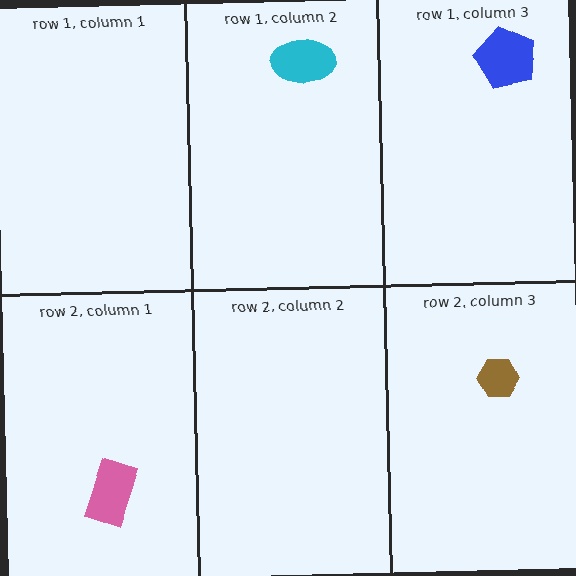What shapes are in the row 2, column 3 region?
The brown hexagon.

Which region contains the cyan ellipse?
The row 1, column 2 region.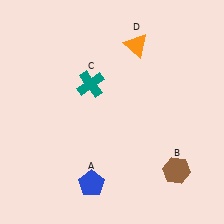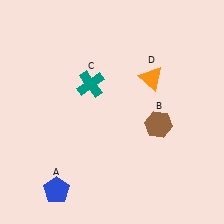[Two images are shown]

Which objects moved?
The objects that moved are: the blue pentagon (A), the brown hexagon (B), the orange triangle (D).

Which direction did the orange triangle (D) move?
The orange triangle (D) moved down.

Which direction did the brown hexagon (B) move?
The brown hexagon (B) moved up.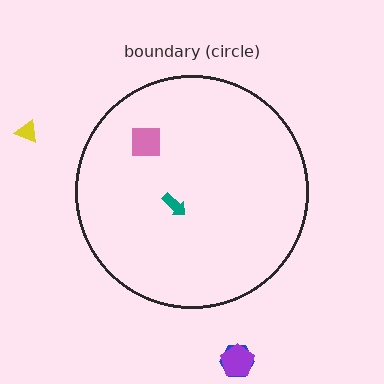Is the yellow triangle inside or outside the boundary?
Outside.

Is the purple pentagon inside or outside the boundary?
Outside.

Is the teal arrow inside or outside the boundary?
Inside.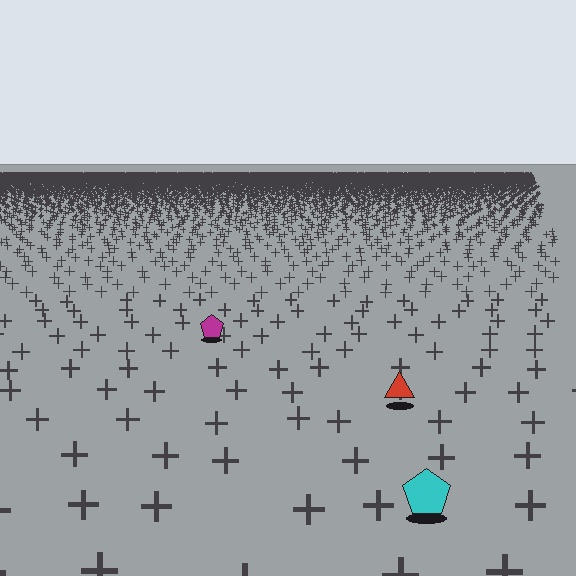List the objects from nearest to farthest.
From nearest to farthest: the cyan pentagon, the red triangle, the magenta pentagon.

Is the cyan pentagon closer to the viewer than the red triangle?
Yes. The cyan pentagon is closer — you can tell from the texture gradient: the ground texture is coarser near it.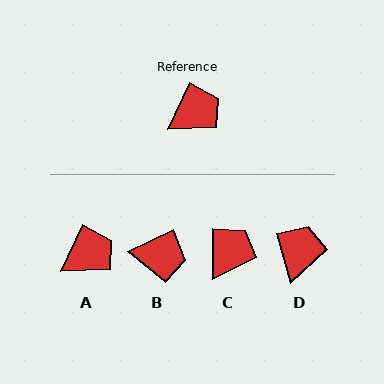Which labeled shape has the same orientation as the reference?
A.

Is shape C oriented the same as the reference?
No, it is off by about 25 degrees.